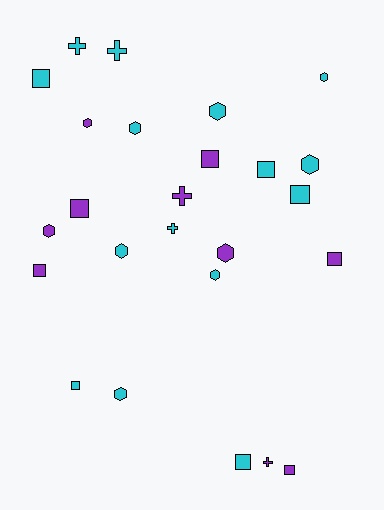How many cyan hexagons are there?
There are 7 cyan hexagons.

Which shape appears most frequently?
Hexagon, with 10 objects.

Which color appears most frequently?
Cyan, with 15 objects.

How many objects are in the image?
There are 25 objects.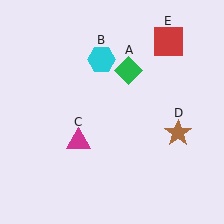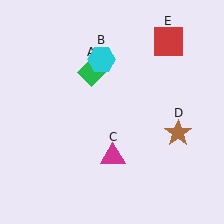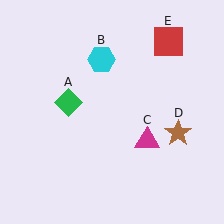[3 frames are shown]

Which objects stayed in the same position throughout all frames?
Cyan hexagon (object B) and brown star (object D) and red square (object E) remained stationary.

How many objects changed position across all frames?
2 objects changed position: green diamond (object A), magenta triangle (object C).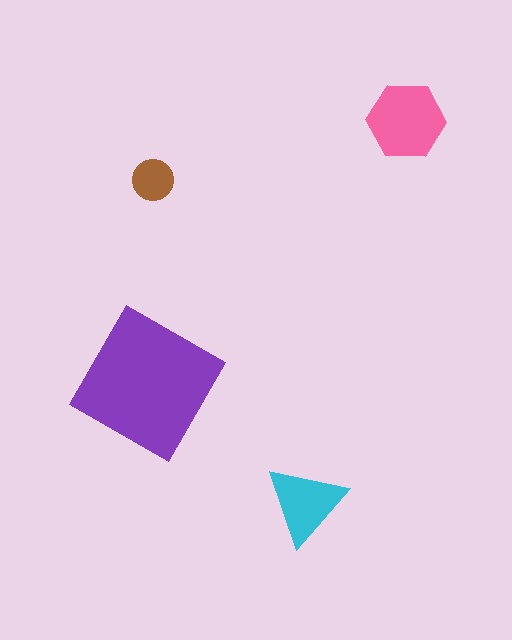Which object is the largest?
The purple square.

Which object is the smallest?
The brown circle.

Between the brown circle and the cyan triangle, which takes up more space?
The cyan triangle.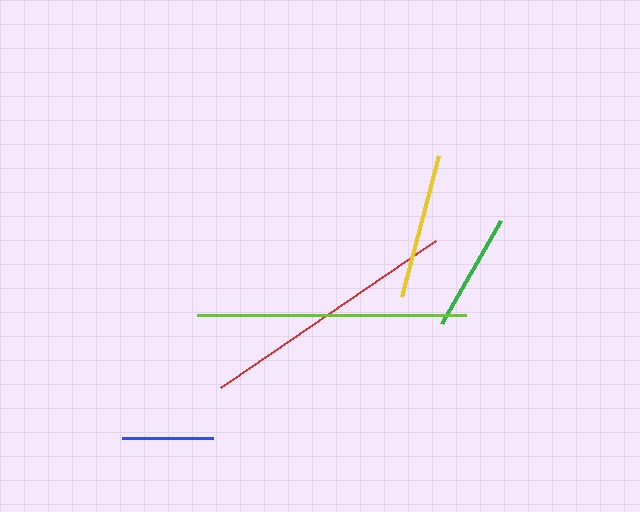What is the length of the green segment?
The green segment is approximately 119 pixels long.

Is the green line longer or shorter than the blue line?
The green line is longer than the blue line.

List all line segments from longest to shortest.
From longest to shortest: lime, red, yellow, green, blue.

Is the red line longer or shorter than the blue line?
The red line is longer than the blue line.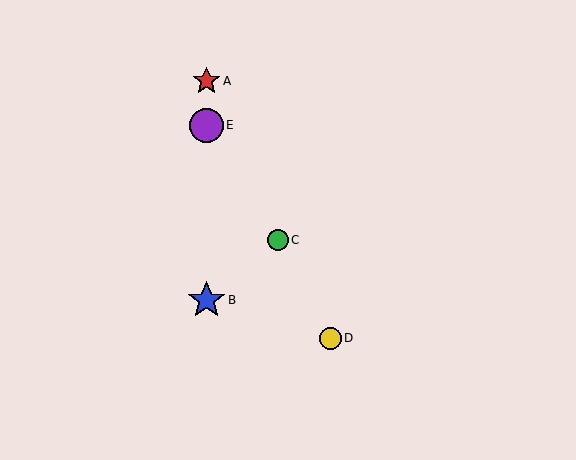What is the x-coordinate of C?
Object C is at x≈278.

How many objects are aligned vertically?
3 objects (A, B, E) are aligned vertically.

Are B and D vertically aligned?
No, B is at x≈206 and D is at x≈330.